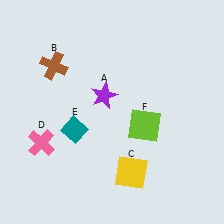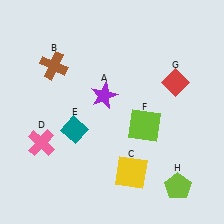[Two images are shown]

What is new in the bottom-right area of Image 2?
A lime pentagon (H) was added in the bottom-right area of Image 2.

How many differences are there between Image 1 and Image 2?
There are 2 differences between the two images.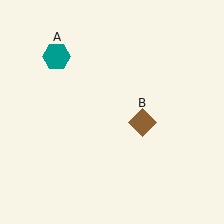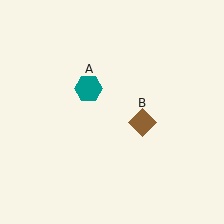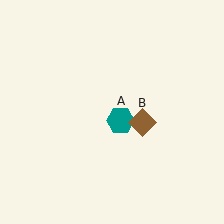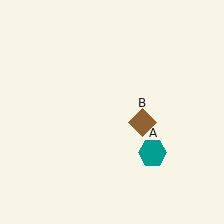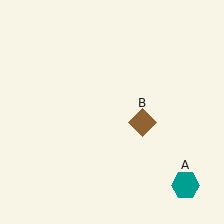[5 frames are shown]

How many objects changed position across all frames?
1 object changed position: teal hexagon (object A).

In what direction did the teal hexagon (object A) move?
The teal hexagon (object A) moved down and to the right.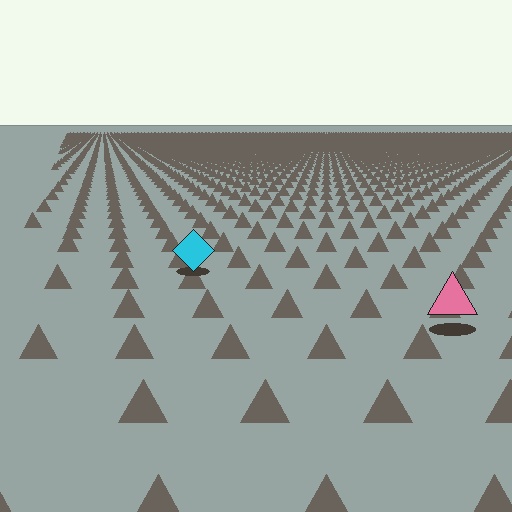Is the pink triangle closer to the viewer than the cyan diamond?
Yes. The pink triangle is closer — you can tell from the texture gradient: the ground texture is coarser near it.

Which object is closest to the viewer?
The pink triangle is closest. The texture marks near it are larger and more spread out.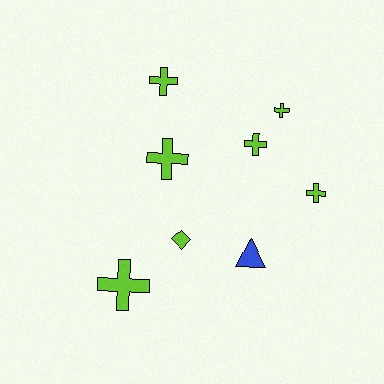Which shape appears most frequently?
Cross, with 6 objects.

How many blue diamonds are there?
There are no blue diamonds.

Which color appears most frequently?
Lime, with 7 objects.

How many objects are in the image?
There are 8 objects.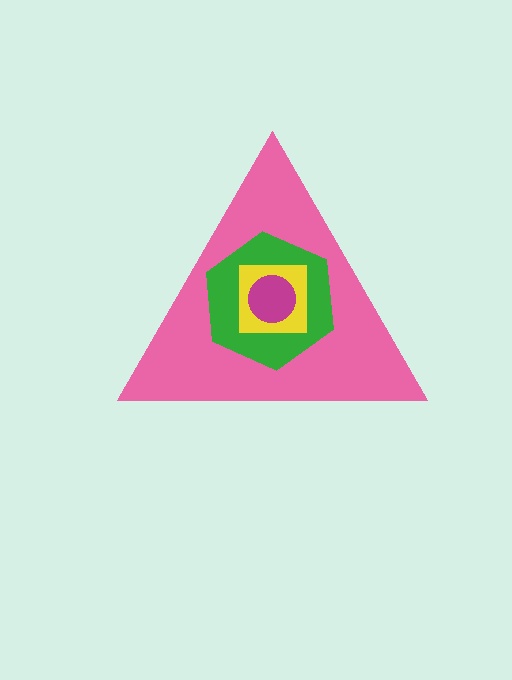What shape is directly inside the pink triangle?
The green hexagon.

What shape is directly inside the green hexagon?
The yellow square.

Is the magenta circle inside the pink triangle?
Yes.